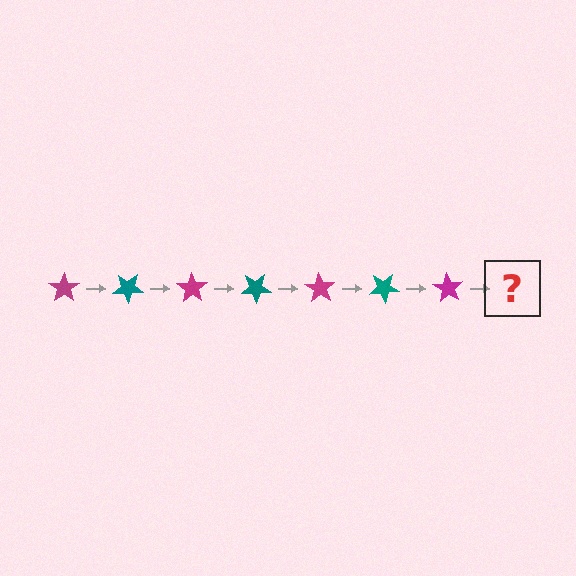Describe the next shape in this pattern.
It should be a teal star, rotated 245 degrees from the start.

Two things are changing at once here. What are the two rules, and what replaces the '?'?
The two rules are that it rotates 35 degrees each step and the color cycles through magenta and teal. The '?' should be a teal star, rotated 245 degrees from the start.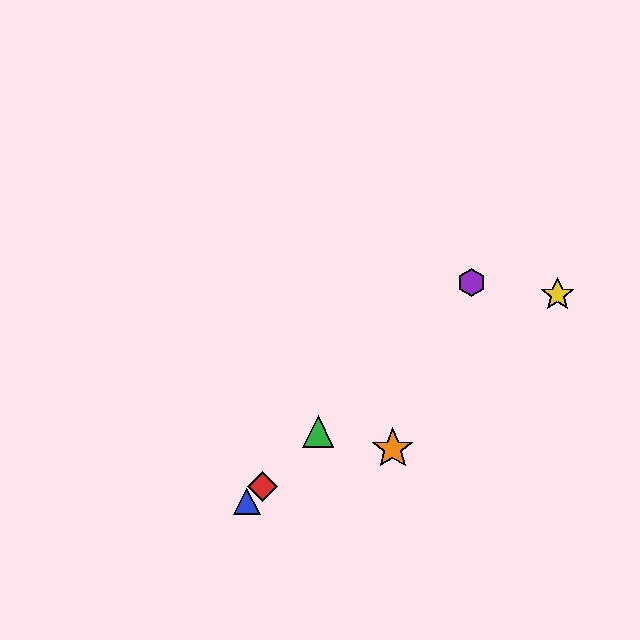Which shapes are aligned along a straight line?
The red diamond, the blue triangle, the green triangle, the purple hexagon are aligned along a straight line.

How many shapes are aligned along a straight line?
4 shapes (the red diamond, the blue triangle, the green triangle, the purple hexagon) are aligned along a straight line.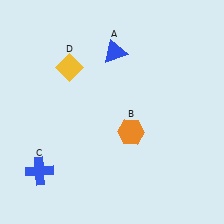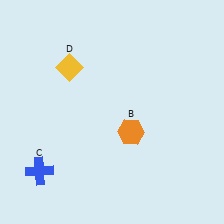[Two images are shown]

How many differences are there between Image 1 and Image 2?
There is 1 difference between the two images.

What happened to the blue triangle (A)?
The blue triangle (A) was removed in Image 2. It was in the top-right area of Image 1.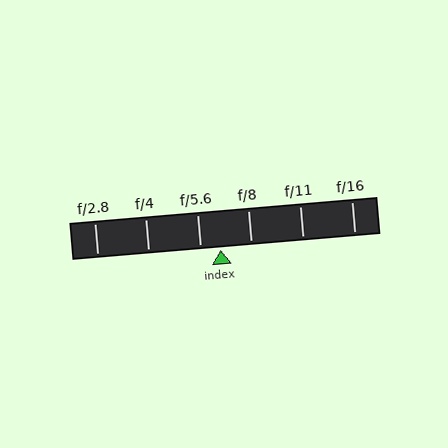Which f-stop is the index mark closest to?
The index mark is closest to f/5.6.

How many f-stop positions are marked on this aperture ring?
There are 6 f-stop positions marked.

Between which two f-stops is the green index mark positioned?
The index mark is between f/5.6 and f/8.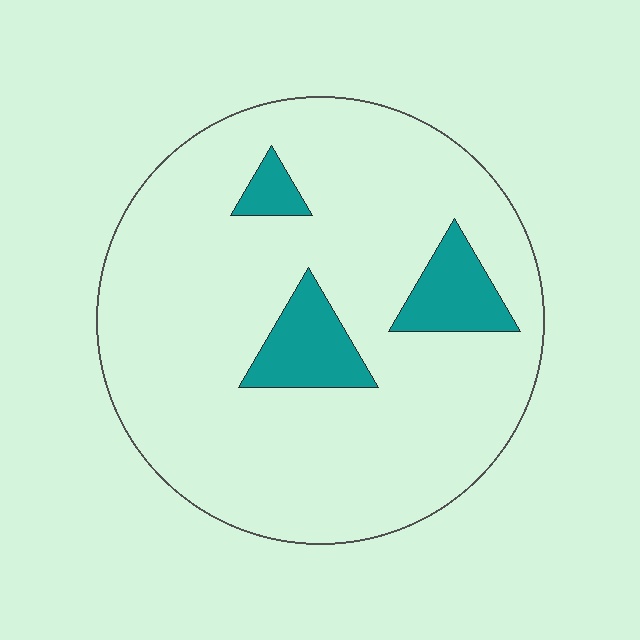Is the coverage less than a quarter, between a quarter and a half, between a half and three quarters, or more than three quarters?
Less than a quarter.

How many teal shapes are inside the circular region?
3.